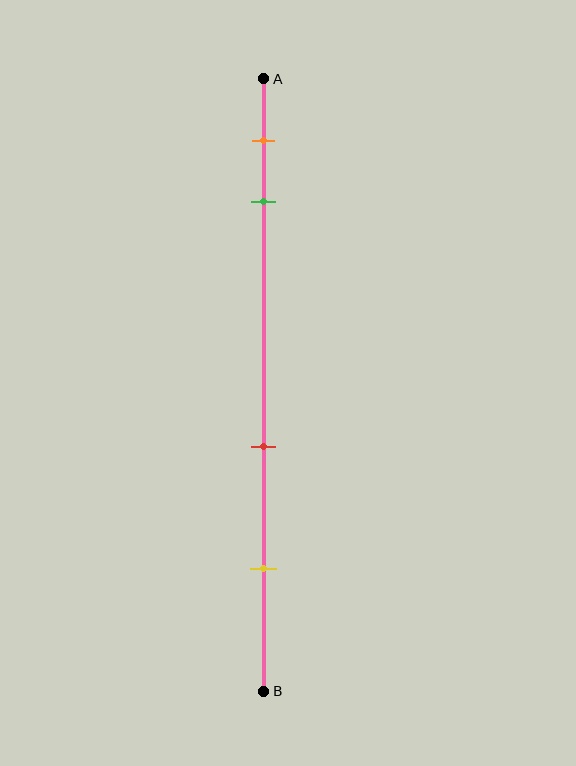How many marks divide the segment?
There are 4 marks dividing the segment.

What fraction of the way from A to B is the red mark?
The red mark is approximately 60% (0.6) of the way from A to B.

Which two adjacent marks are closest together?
The orange and green marks are the closest adjacent pair.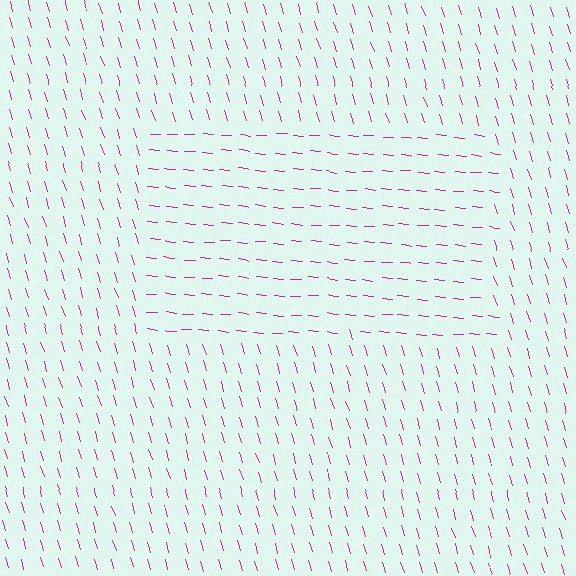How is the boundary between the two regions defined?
The boundary is defined purely by a change in line orientation (approximately 69 degrees difference). All lines are the same color and thickness.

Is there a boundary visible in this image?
Yes, there is a texture boundary formed by a change in line orientation.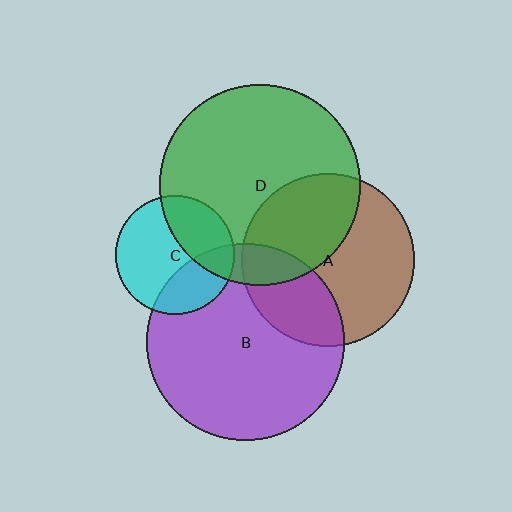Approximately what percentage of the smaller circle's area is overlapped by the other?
Approximately 35%.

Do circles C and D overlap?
Yes.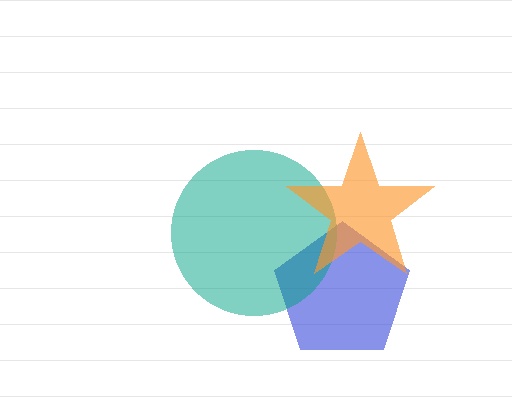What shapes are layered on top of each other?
The layered shapes are: a blue pentagon, a teal circle, an orange star.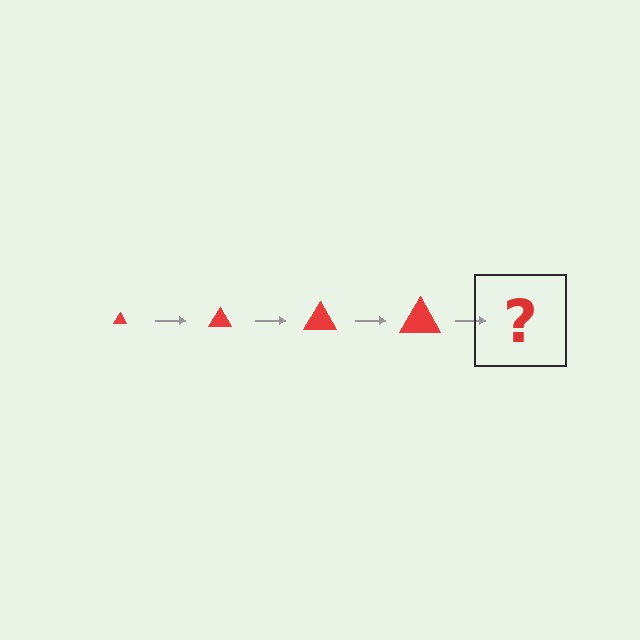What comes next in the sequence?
The next element should be a red triangle, larger than the previous one.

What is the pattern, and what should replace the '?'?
The pattern is that the triangle gets progressively larger each step. The '?' should be a red triangle, larger than the previous one.